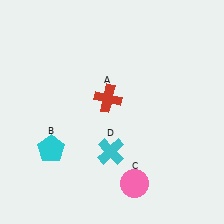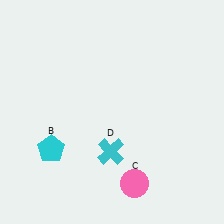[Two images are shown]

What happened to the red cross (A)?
The red cross (A) was removed in Image 2. It was in the top-left area of Image 1.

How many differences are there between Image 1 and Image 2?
There is 1 difference between the two images.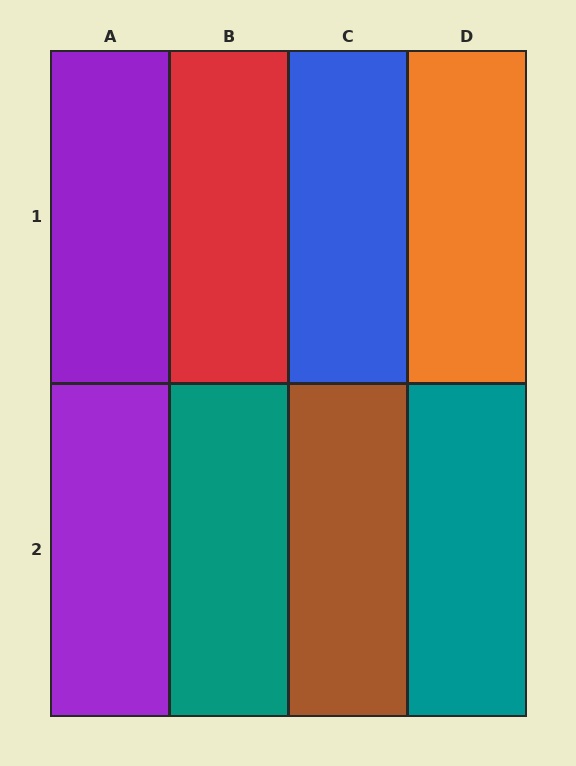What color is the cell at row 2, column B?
Teal.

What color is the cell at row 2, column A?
Purple.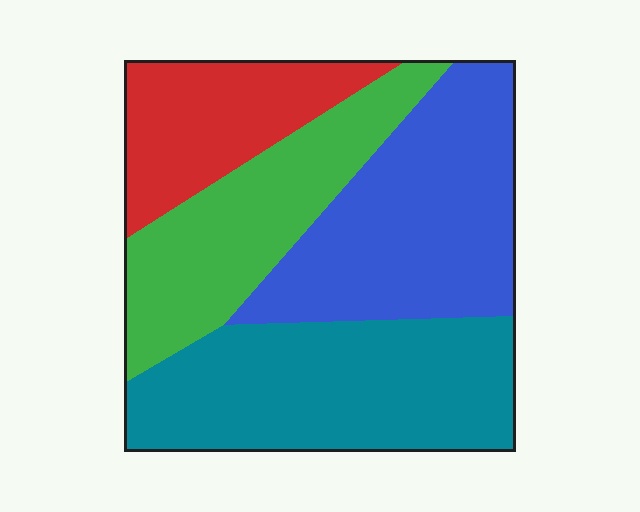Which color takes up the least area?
Red, at roughly 15%.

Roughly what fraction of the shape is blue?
Blue takes up about one third (1/3) of the shape.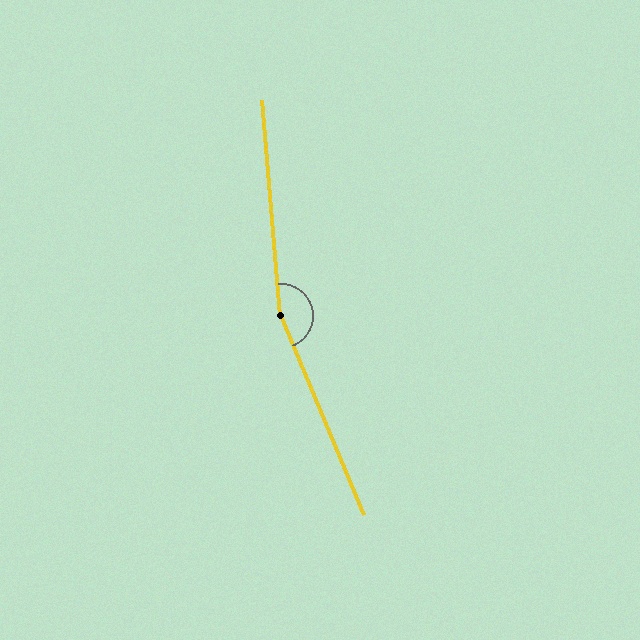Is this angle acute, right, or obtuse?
It is obtuse.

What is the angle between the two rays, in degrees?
Approximately 162 degrees.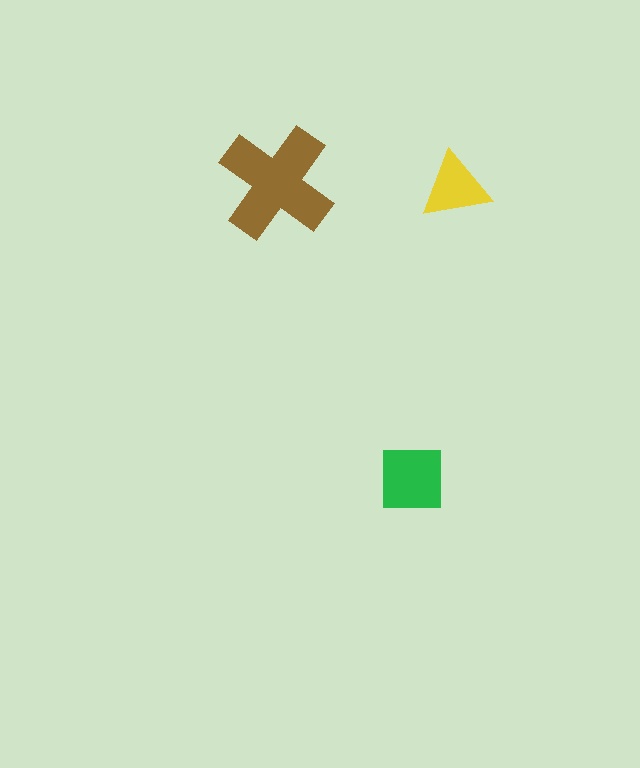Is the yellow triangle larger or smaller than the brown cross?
Smaller.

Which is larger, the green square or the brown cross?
The brown cross.